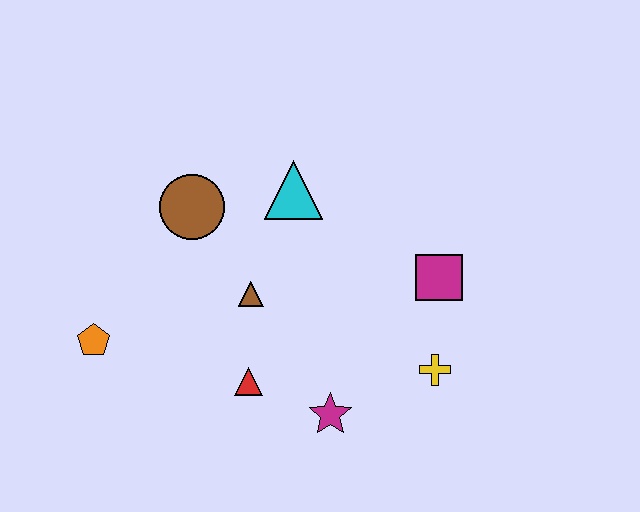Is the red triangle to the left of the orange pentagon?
No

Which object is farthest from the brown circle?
The yellow cross is farthest from the brown circle.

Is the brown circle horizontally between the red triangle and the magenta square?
No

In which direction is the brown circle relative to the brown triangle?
The brown circle is above the brown triangle.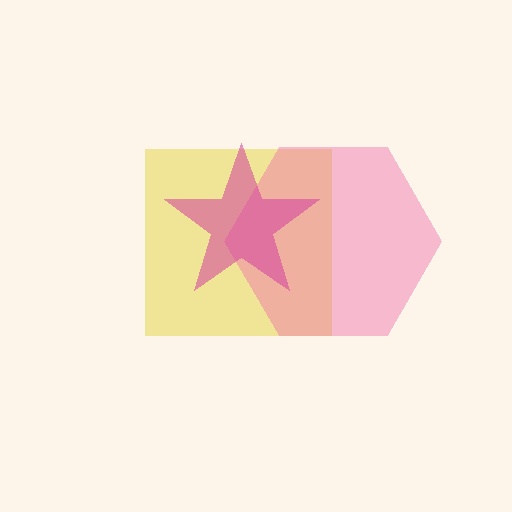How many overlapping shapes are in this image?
There are 3 overlapping shapes in the image.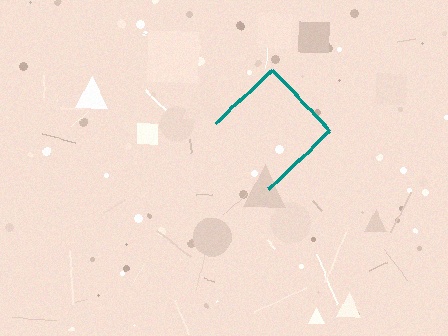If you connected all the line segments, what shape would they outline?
They would outline a diamond.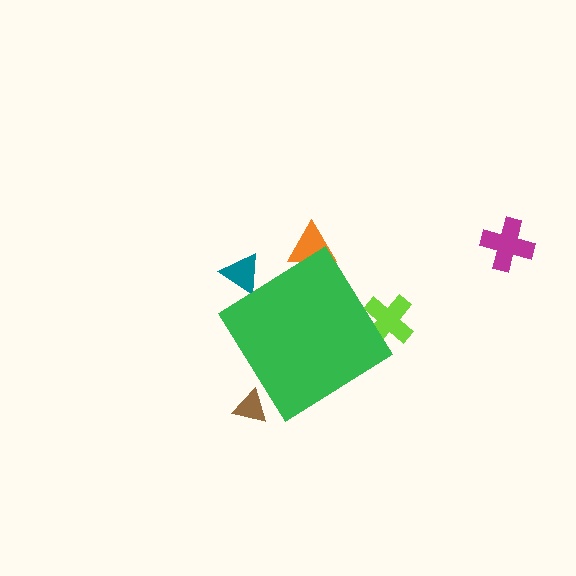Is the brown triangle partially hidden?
Yes, the brown triangle is partially hidden behind the green diamond.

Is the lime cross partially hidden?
Yes, the lime cross is partially hidden behind the green diamond.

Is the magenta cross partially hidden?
No, the magenta cross is fully visible.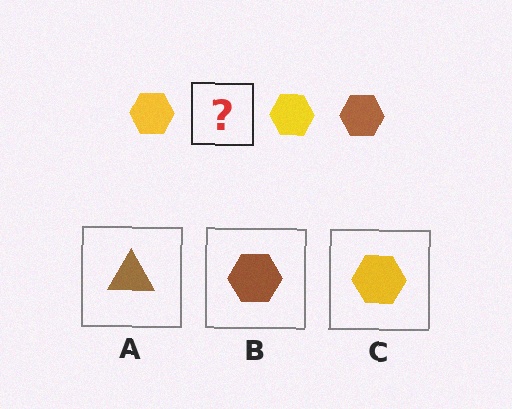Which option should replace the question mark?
Option B.